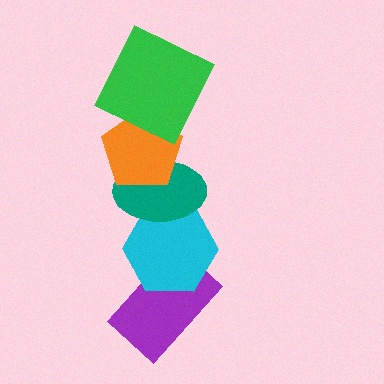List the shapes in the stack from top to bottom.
From top to bottom: the green square, the orange pentagon, the teal ellipse, the cyan hexagon, the purple rectangle.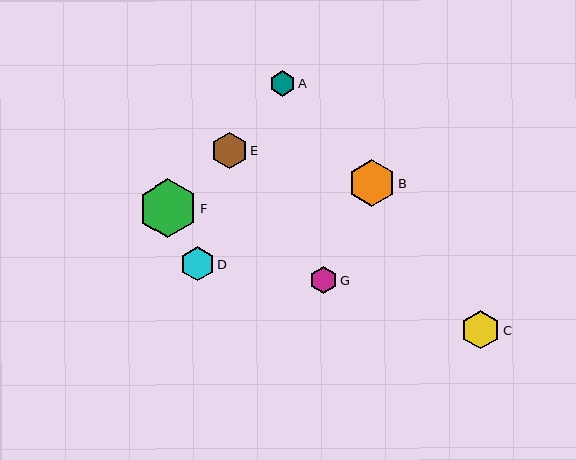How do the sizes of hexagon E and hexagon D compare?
Hexagon E and hexagon D are approximately the same size.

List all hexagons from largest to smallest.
From largest to smallest: F, B, C, E, D, G, A.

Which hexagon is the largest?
Hexagon F is the largest with a size of approximately 59 pixels.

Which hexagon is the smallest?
Hexagon A is the smallest with a size of approximately 25 pixels.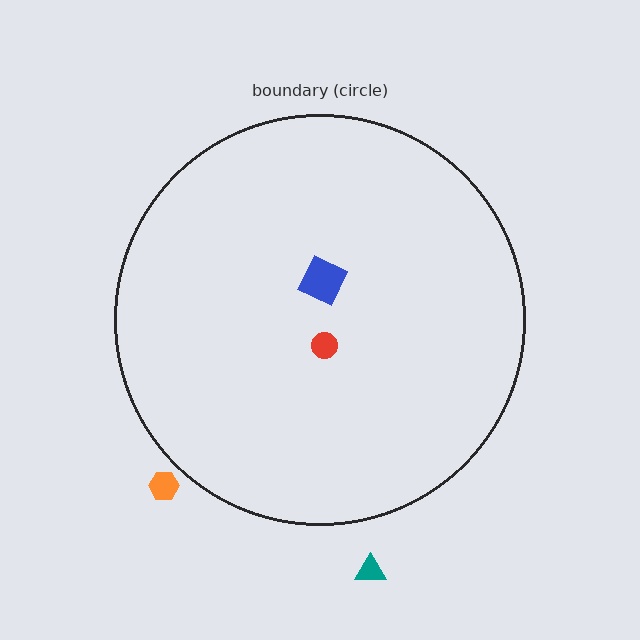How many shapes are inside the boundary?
2 inside, 2 outside.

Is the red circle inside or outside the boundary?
Inside.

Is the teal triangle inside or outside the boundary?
Outside.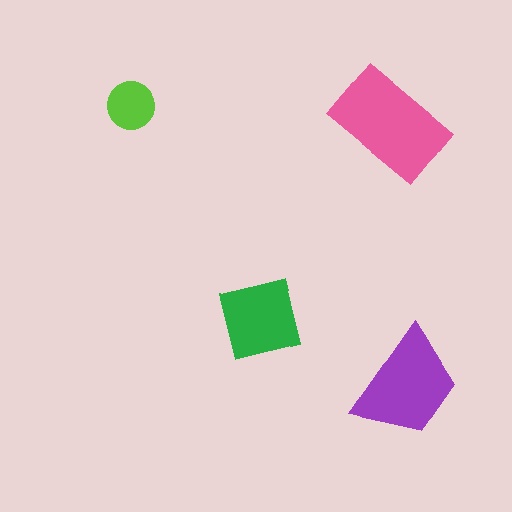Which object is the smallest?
The lime circle.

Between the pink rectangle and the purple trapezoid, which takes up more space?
The pink rectangle.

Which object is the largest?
The pink rectangle.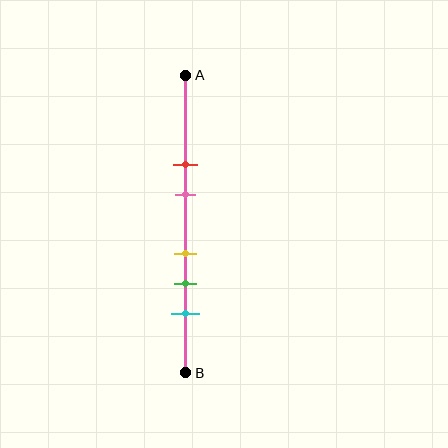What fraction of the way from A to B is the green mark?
The green mark is approximately 70% (0.7) of the way from A to B.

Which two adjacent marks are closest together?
The yellow and green marks are the closest adjacent pair.